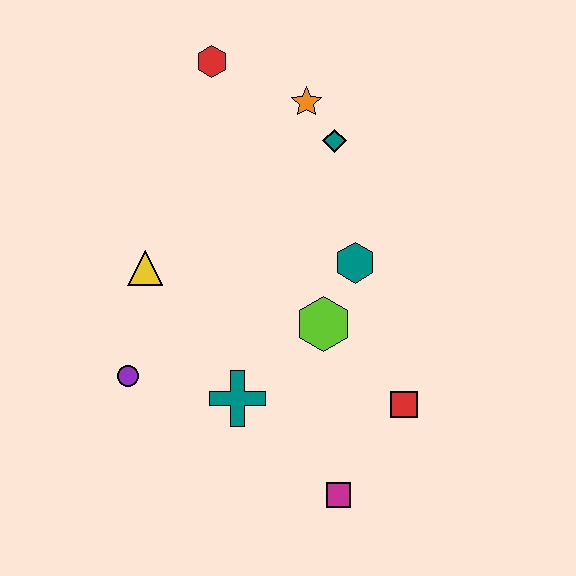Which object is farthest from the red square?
The red hexagon is farthest from the red square.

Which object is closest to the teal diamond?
The orange star is closest to the teal diamond.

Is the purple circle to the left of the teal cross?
Yes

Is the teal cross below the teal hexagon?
Yes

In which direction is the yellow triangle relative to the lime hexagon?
The yellow triangle is to the left of the lime hexagon.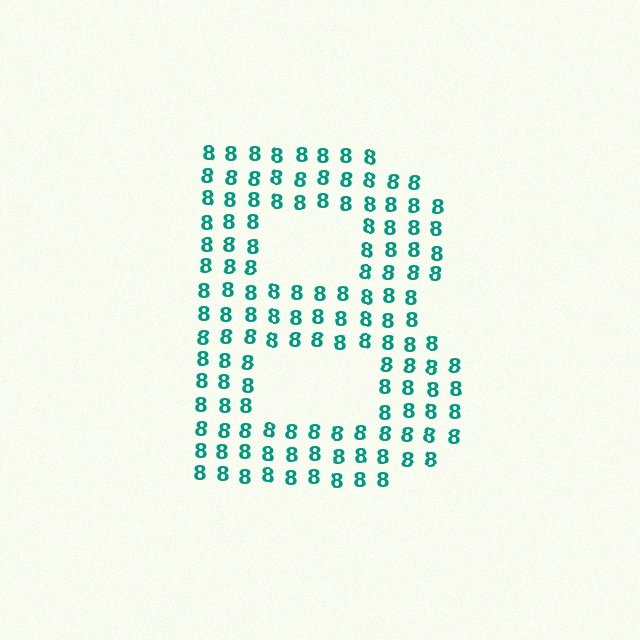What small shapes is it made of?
It is made of small digit 8's.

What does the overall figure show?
The overall figure shows the letter B.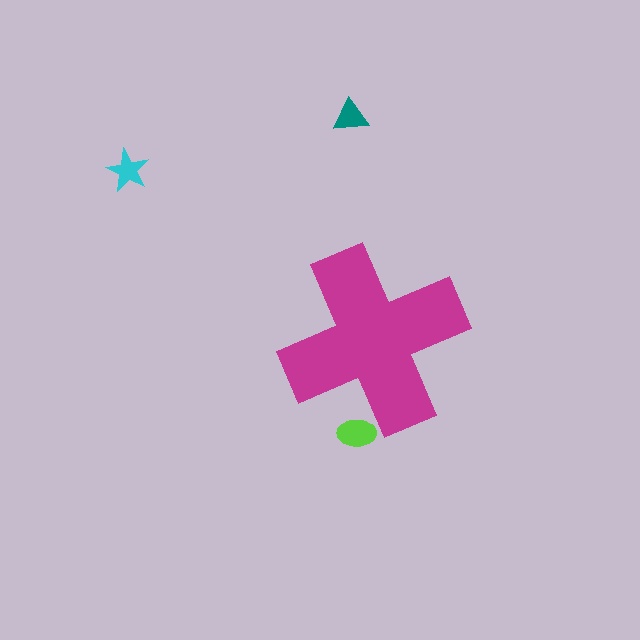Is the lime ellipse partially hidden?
Yes, the lime ellipse is partially hidden behind the magenta cross.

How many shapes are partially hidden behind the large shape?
1 shape is partially hidden.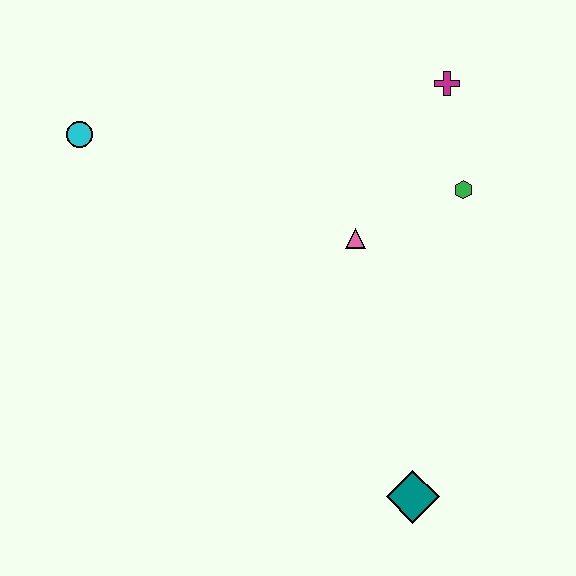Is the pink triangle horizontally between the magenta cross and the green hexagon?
No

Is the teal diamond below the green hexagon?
Yes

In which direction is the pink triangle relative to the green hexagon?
The pink triangle is to the left of the green hexagon.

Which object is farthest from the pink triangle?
The cyan circle is farthest from the pink triangle.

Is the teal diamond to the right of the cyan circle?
Yes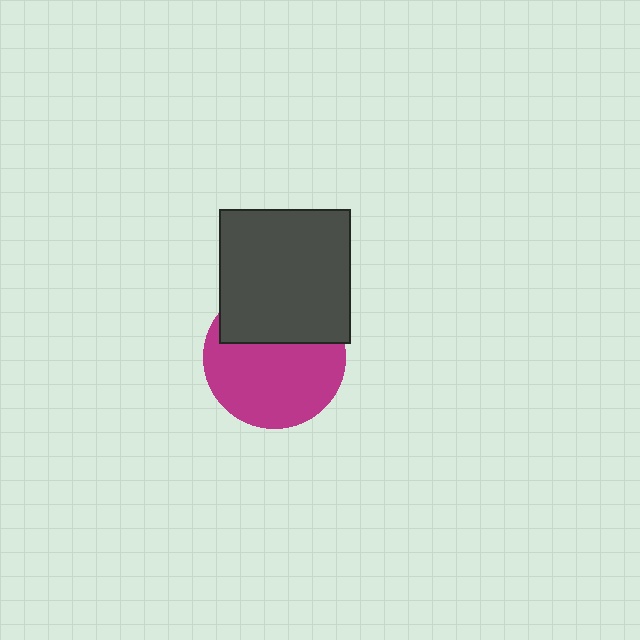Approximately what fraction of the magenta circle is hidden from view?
Roughly 36% of the magenta circle is hidden behind the dark gray rectangle.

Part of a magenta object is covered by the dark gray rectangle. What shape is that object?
It is a circle.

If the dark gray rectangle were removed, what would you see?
You would see the complete magenta circle.